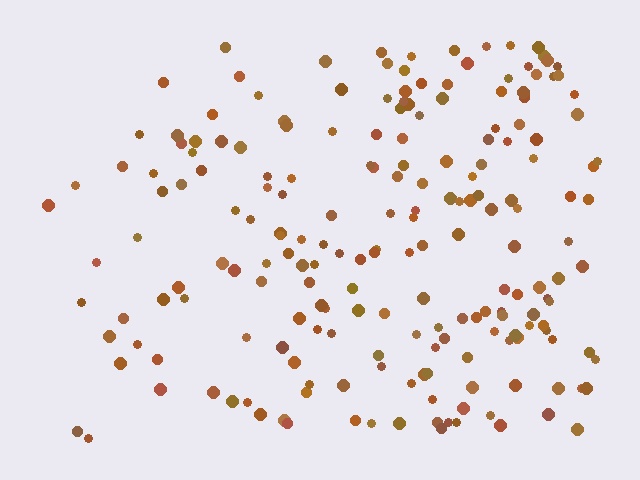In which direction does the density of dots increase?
From left to right, with the right side densest.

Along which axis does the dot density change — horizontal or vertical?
Horizontal.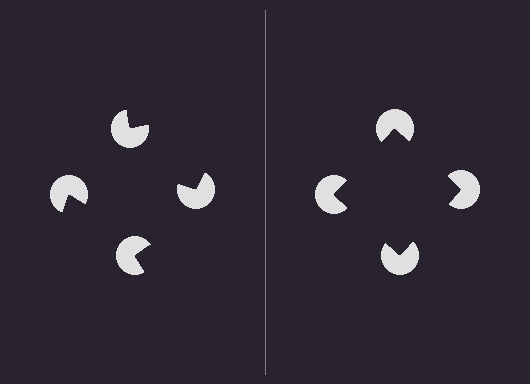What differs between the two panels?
The pac-man discs are positioned identically on both sides; only the wedge orientations differ. On the right they align to a square; on the left they are misaligned.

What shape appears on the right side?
An illusory square.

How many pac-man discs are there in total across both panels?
8 — 4 on each side.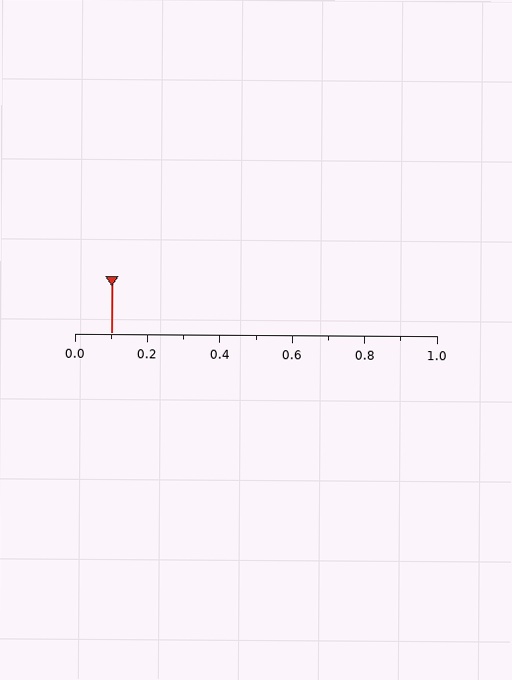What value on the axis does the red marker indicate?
The marker indicates approximately 0.1.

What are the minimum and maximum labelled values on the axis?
The axis runs from 0.0 to 1.0.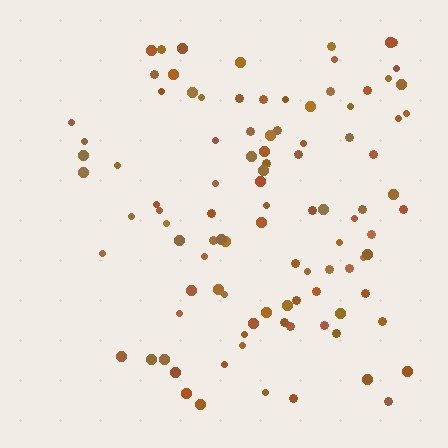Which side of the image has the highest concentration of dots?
The right.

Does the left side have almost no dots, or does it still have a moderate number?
Still a moderate number, just noticeably fewer than the right.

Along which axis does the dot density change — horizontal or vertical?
Horizontal.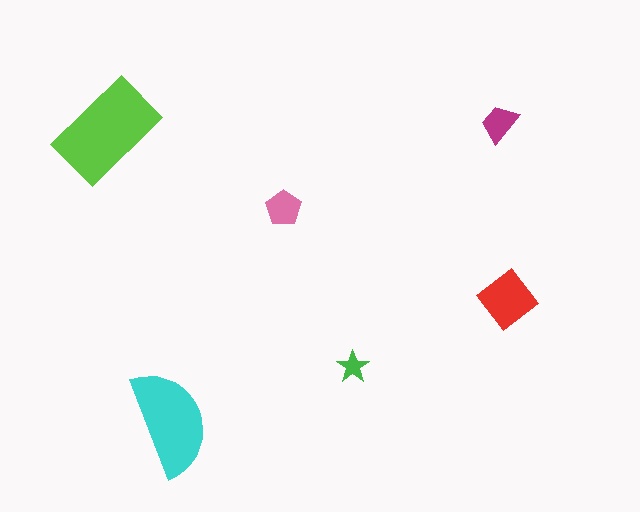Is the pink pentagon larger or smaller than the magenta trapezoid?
Larger.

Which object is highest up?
The magenta trapezoid is topmost.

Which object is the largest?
The lime rectangle.